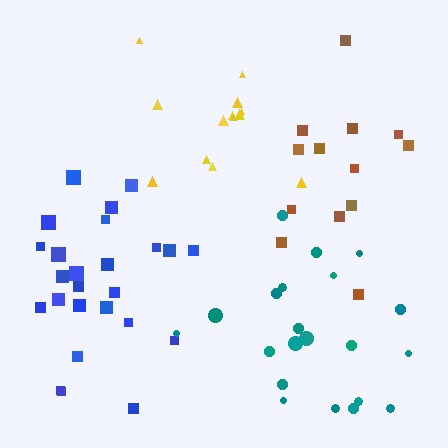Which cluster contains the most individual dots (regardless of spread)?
Blue (25).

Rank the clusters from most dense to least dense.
blue, yellow, teal, brown.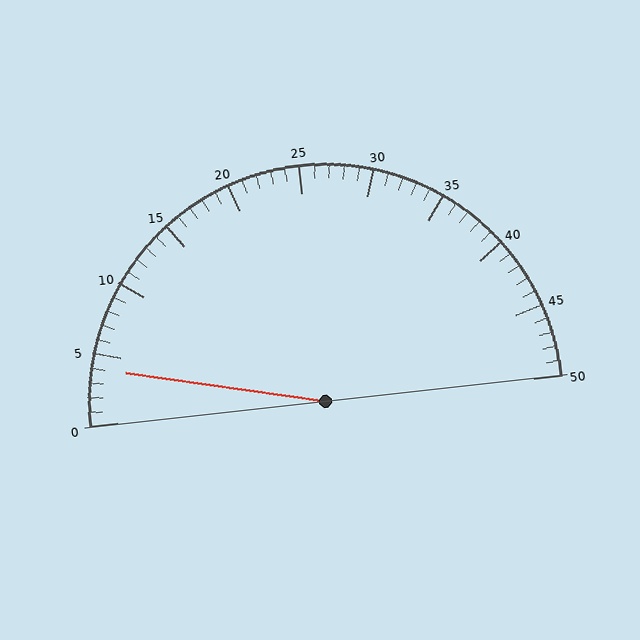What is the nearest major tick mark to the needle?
The nearest major tick mark is 5.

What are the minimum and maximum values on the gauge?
The gauge ranges from 0 to 50.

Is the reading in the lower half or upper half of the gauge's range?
The reading is in the lower half of the range (0 to 50).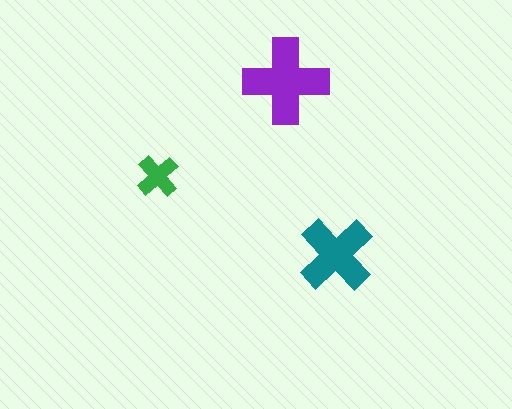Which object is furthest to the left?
The green cross is leftmost.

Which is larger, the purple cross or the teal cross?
The purple one.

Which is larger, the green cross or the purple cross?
The purple one.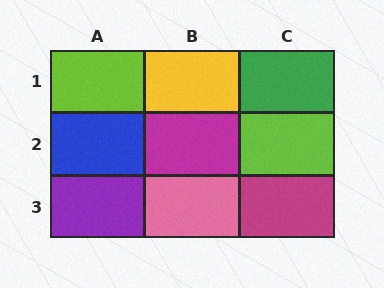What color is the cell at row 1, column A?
Lime.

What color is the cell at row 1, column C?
Green.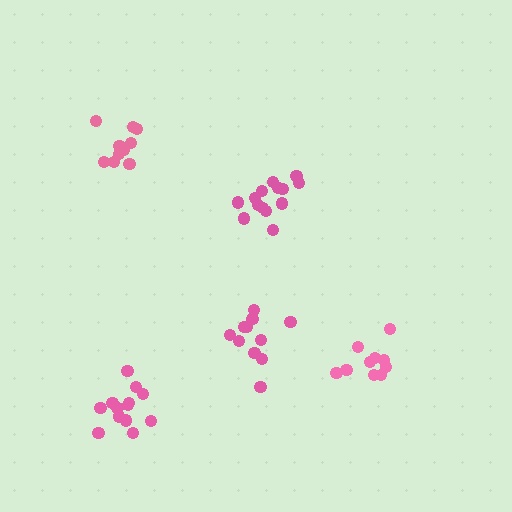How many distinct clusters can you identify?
There are 5 distinct clusters.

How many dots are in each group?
Group 1: 14 dots, Group 2: 10 dots, Group 3: 11 dots, Group 4: 10 dots, Group 5: 14 dots (59 total).